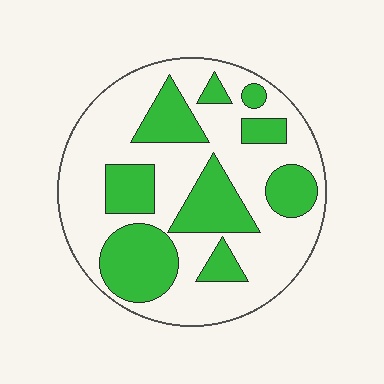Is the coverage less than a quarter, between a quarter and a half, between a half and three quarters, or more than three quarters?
Between a quarter and a half.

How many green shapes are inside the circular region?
9.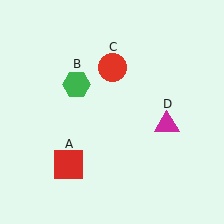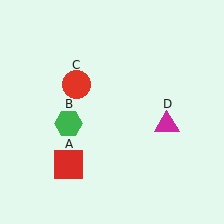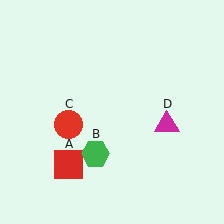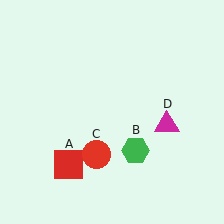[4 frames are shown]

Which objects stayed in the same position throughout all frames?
Red square (object A) and magenta triangle (object D) remained stationary.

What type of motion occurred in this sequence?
The green hexagon (object B), red circle (object C) rotated counterclockwise around the center of the scene.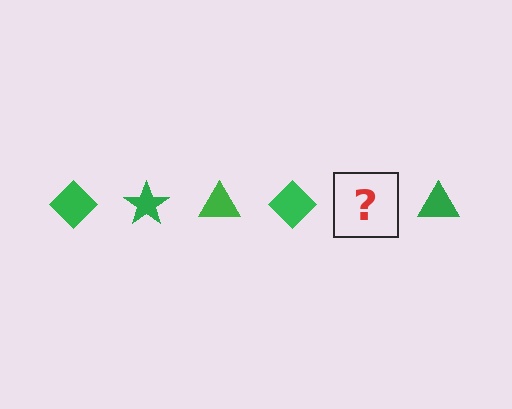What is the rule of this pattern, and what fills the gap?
The rule is that the pattern cycles through diamond, star, triangle shapes in green. The gap should be filled with a green star.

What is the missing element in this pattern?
The missing element is a green star.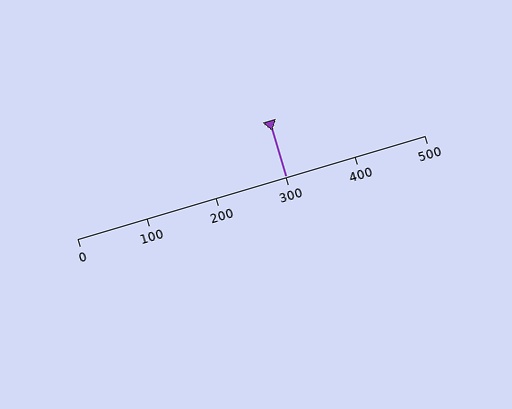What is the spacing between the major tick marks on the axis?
The major ticks are spaced 100 apart.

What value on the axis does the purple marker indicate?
The marker indicates approximately 300.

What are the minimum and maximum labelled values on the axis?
The axis runs from 0 to 500.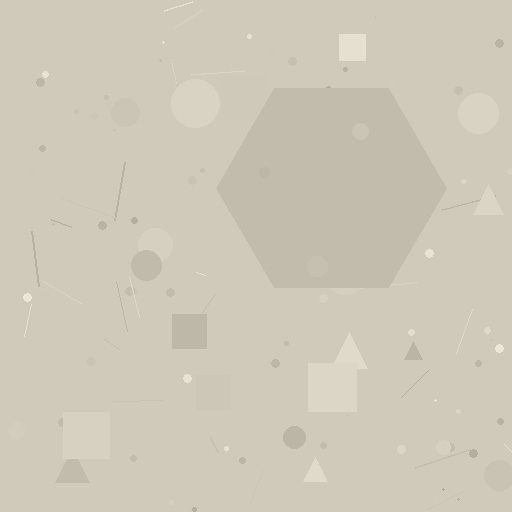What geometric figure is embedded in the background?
A hexagon is embedded in the background.